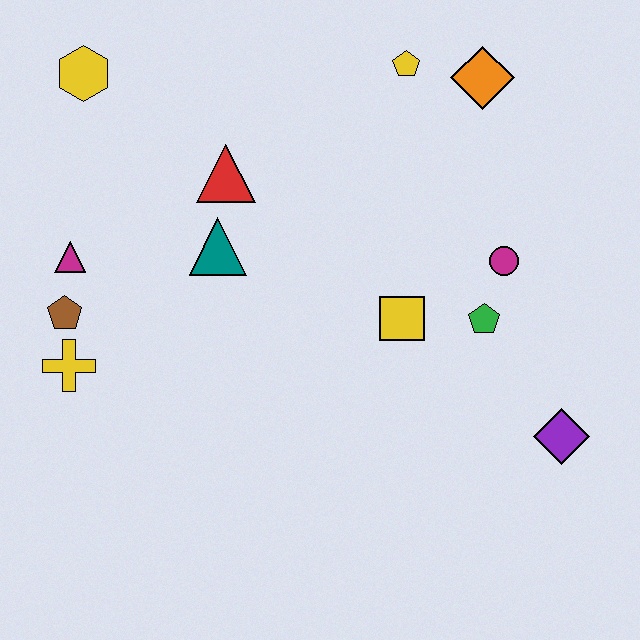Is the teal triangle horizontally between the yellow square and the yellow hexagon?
Yes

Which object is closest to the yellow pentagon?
The orange diamond is closest to the yellow pentagon.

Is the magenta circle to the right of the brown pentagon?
Yes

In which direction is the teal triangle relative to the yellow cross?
The teal triangle is to the right of the yellow cross.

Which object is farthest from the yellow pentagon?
The yellow cross is farthest from the yellow pentagon.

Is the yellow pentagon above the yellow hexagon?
Yes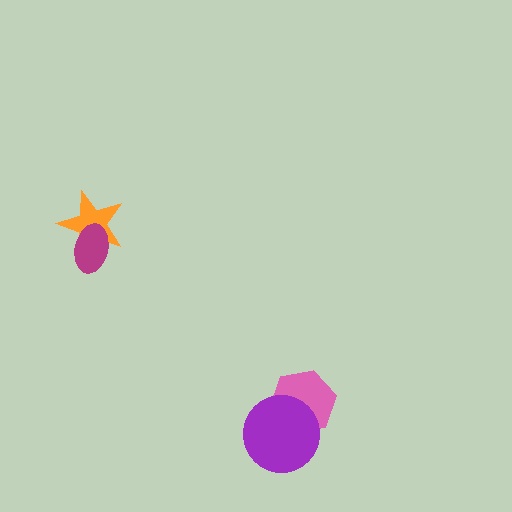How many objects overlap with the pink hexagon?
1 object overlaps with the pink hexagon.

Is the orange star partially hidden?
Yes, it is partially covered by another shape.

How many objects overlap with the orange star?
1 object overlaps with the orange star.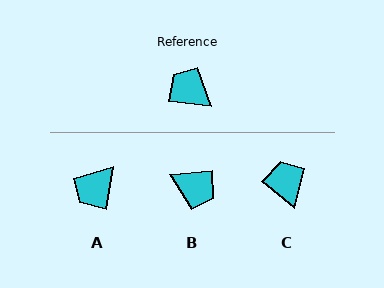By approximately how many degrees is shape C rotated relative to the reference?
Approximately 34 degrees clockwise.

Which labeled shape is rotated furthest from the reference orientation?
B, about 168 degrees away.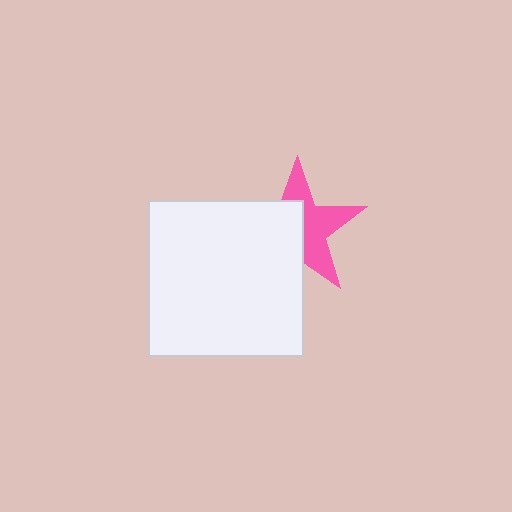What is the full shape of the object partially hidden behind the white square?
The partially hidden object is a pink star.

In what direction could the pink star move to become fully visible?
The pink star could move toward the upper-right. That would shift it out from behind the white square entirely.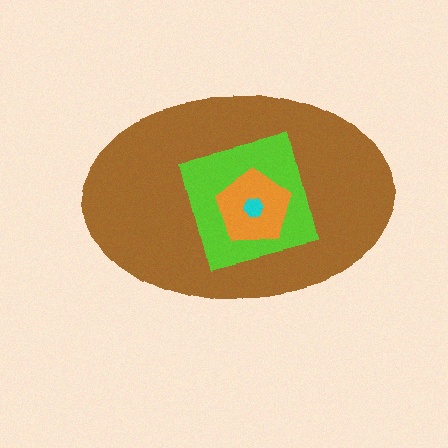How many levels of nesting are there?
4.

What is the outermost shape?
The brown ellipse.